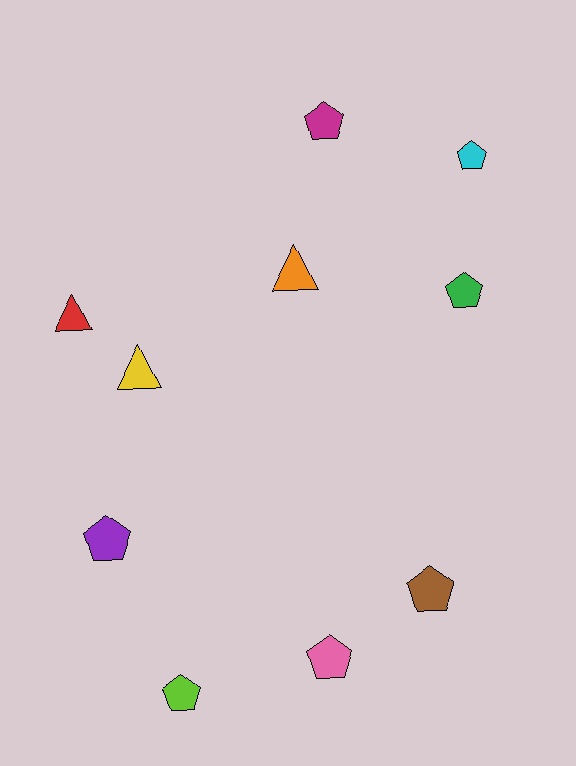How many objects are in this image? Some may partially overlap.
There are 10 objects.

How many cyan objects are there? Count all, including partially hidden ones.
There is 1 cyan object.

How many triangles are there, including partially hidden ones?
There are 3 triangles.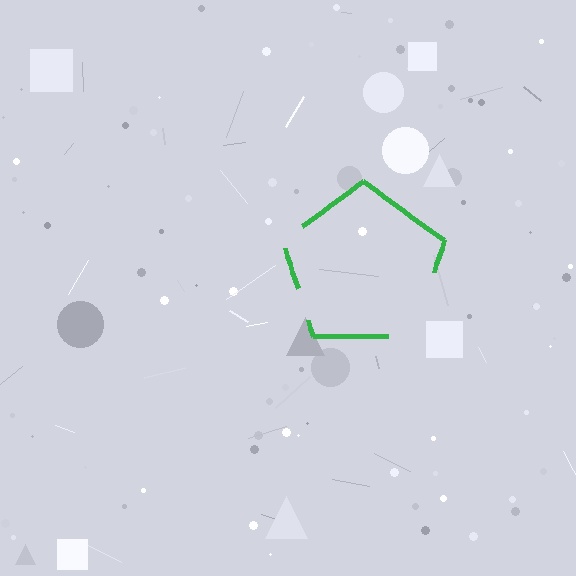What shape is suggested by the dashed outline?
The dashed outline suggests a pentagon.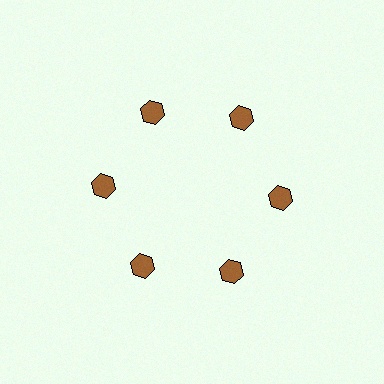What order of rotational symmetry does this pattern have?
This pattern has 6-fold rotational symmetry.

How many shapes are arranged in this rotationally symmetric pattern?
There are 6 shapes, arranged in 6 groups of 1.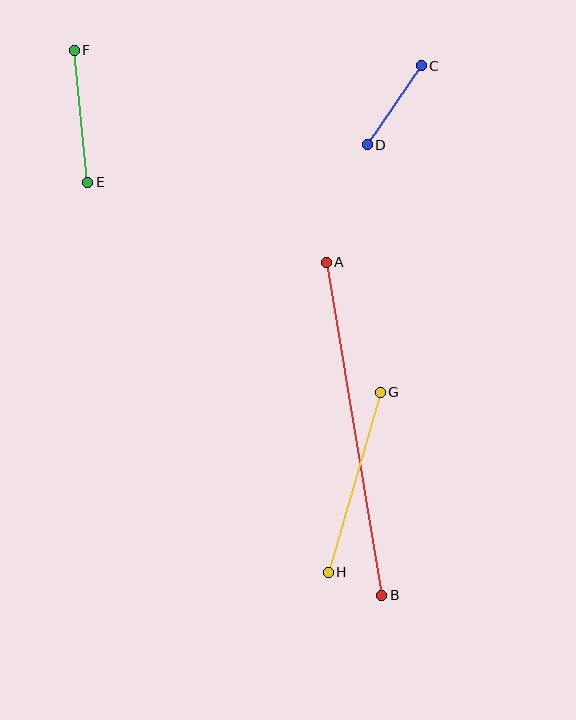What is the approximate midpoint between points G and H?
The midpoint is at approximately (354, 482) pixels.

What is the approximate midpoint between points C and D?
The midpoint is at approximately (394, 105) pixels.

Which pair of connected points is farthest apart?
Points A and B are farthest apart.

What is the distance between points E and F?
The distance is approximately 133 pixels.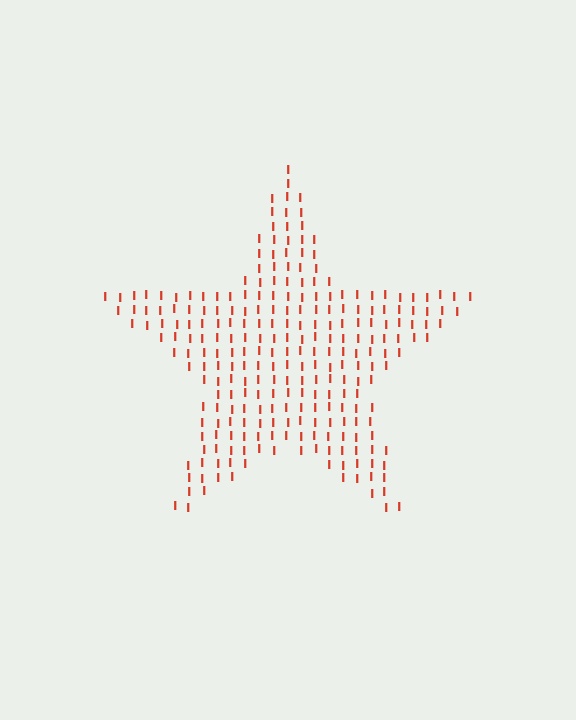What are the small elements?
The small elements are letter I's.